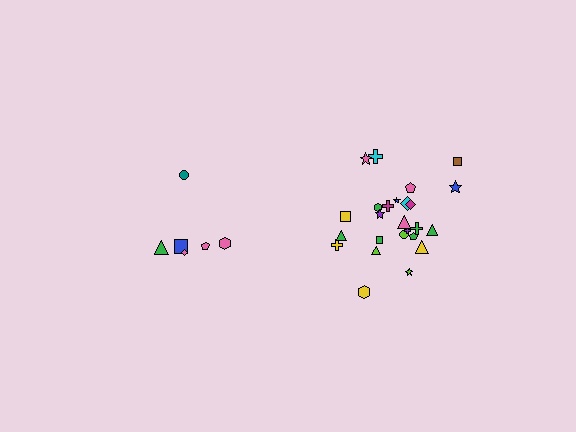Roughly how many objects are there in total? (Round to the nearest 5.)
Roughly 30 objects in total.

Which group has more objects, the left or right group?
The right group.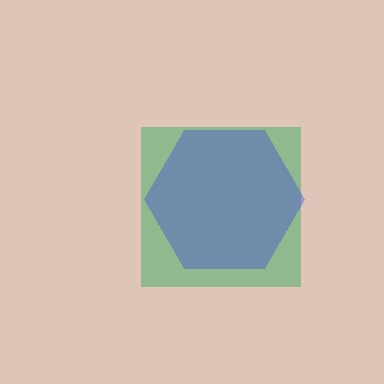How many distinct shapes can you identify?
There are 2 distinct shapes: a green square, a blue hexagon.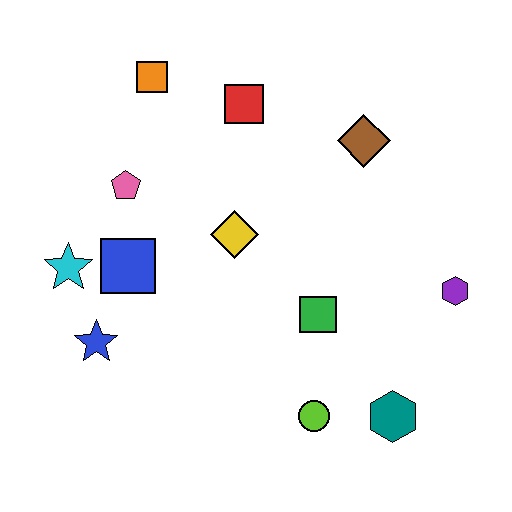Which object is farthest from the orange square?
The teal hexagon is farthest from the orange square.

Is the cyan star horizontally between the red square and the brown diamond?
No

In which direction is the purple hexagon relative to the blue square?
The purple hexagon is to the right of the blue square.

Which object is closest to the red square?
The orange square is closest to the red square.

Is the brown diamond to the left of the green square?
No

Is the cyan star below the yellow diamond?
Yes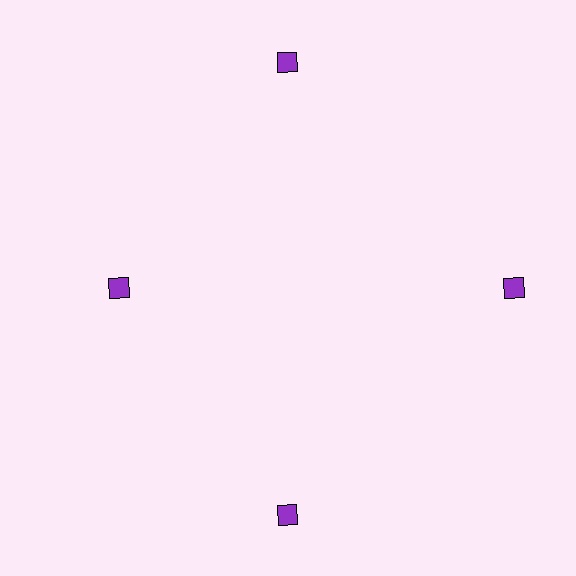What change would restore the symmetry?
The symmetry would be restored by moving it outward, back onto the ring so that all 4 diamonds sit at equal angles and equal distance from the center.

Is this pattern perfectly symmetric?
No. The 4 purple diamonds are arranged in a ring, but one element near the 9 o'clock position is pulled inward toward the center, breaking the 4-fold rotational symmetry.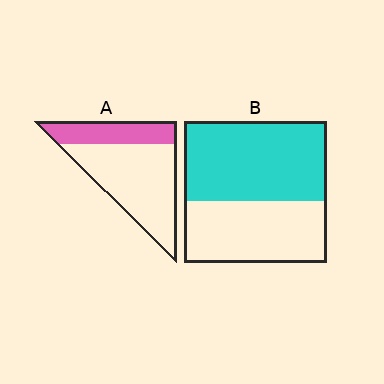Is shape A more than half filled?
No.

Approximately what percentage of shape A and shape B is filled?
A is approximately 30% and B is approximately 55%.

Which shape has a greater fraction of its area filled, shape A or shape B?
Shape B.